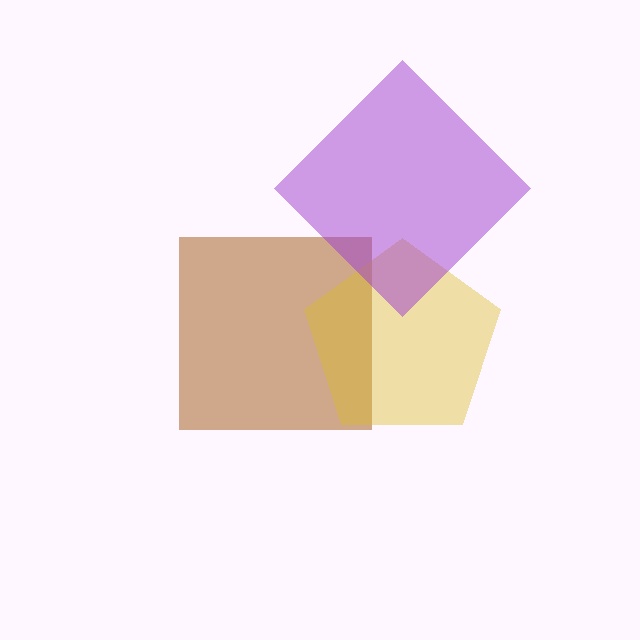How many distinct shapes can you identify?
There are 3 distinct shapes: a brown square, a yellow pentagon, a purple diamond.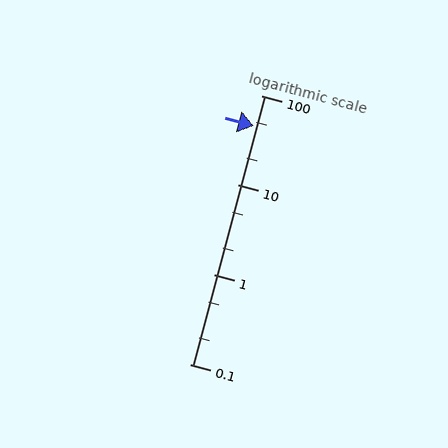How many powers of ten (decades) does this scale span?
The scale spans 3 decades, from 0.1 to 100.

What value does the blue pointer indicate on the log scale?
The pointer indicates approximately 46.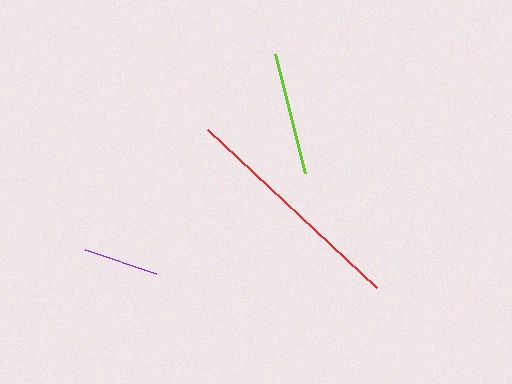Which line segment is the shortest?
The purple line is the shortest at approximately 76 pixels.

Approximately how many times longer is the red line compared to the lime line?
The red line is approximately 1.9 times the length of the lime line.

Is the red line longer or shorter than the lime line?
The red line is longer than the lime line.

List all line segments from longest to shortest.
From longest to shortest: red, lime, purple.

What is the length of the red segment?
The red segment is approximately 232 pixels long.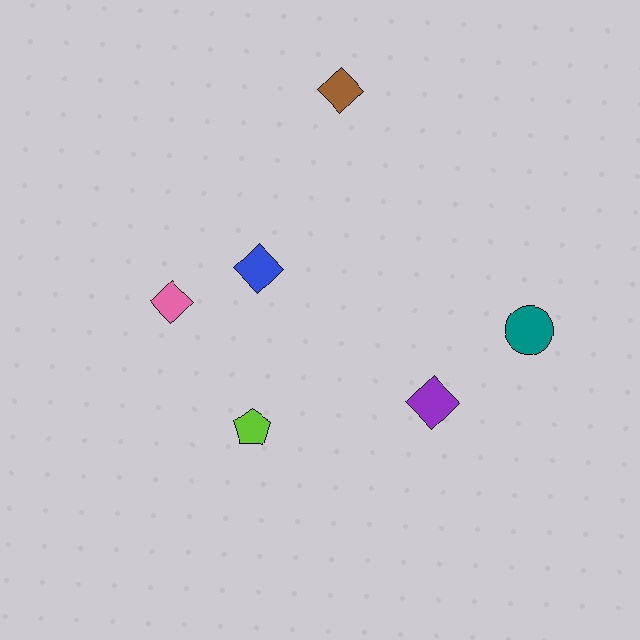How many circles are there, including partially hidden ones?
There is 1 circle.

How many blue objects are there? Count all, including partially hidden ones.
There is 1 blue object.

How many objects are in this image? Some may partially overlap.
There are 6 objects.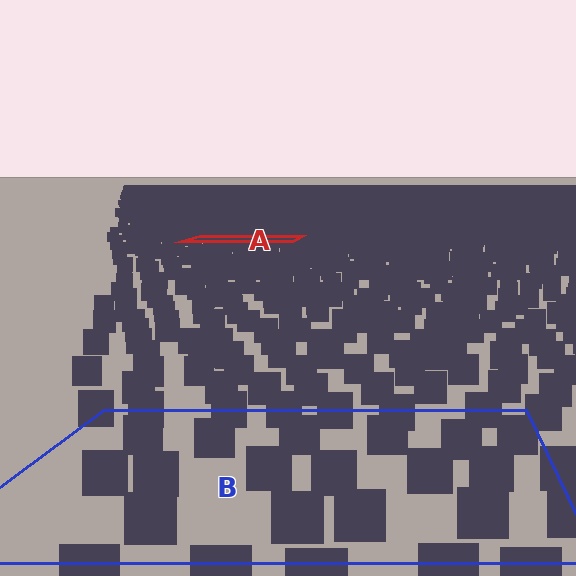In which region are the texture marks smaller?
The texture marks are smaller in region A, because it is farther away.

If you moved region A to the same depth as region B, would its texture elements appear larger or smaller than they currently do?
They would appear larger. At a closer depth, the same texture elements are projected at a bigger on-screen size.